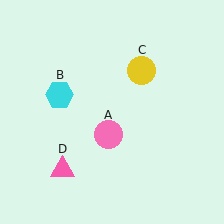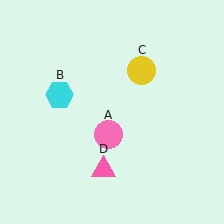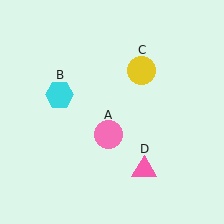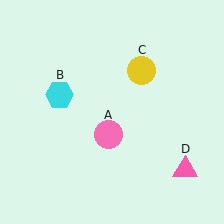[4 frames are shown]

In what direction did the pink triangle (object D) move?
The pink triangle (object D) moved right.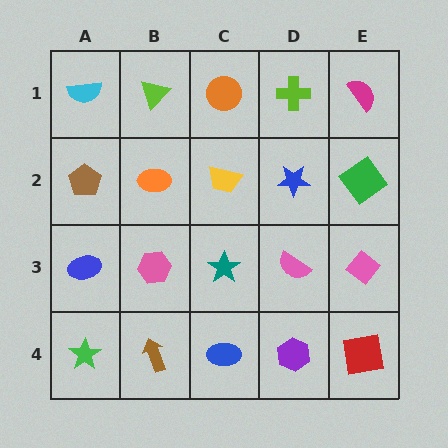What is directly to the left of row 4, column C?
A brown arrow.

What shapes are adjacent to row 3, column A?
A brown pentagon (row 2, column A), a green star (row 4, column A), a pink hexagon (row 3, column B).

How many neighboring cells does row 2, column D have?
4.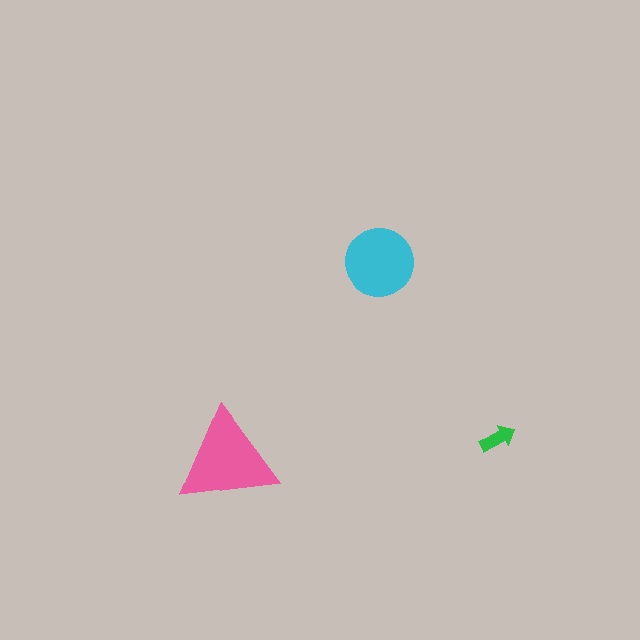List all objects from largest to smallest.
The pink triangle, the cyan circle, the green arrow.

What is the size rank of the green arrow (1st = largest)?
3rd.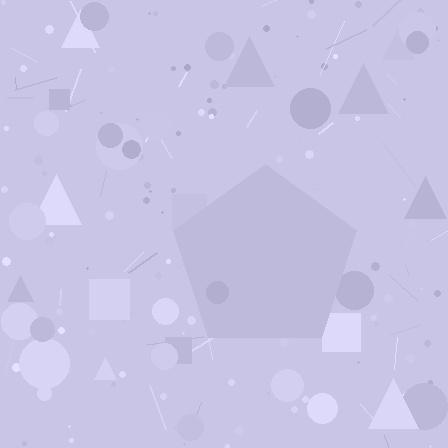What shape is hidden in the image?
A pentagon is hidden in the image.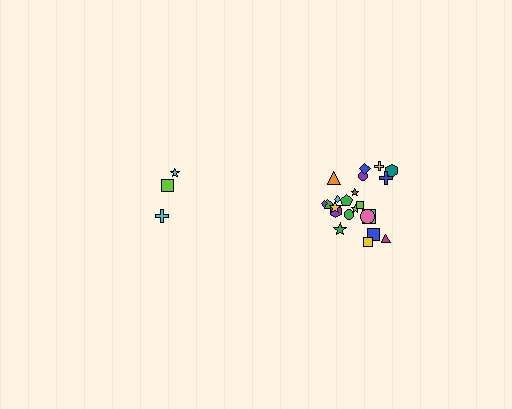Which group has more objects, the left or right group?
The right group.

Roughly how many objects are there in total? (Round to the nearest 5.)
Roughly 25 objects in total.